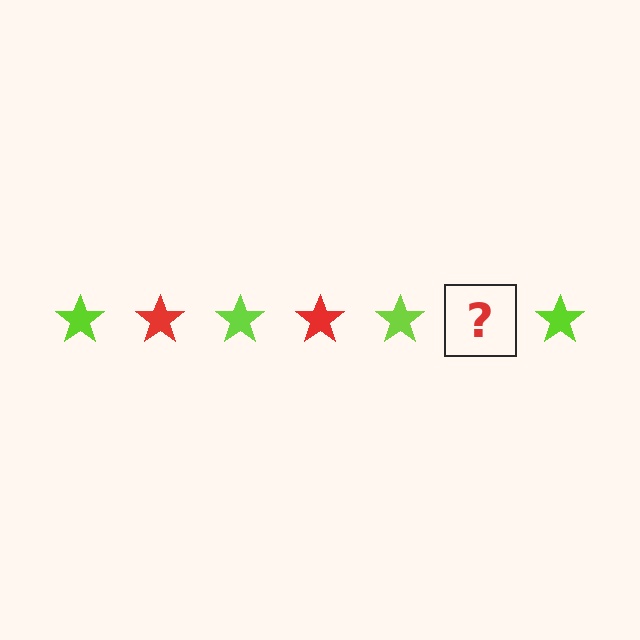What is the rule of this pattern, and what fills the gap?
The rule is that the pattern cycles through lime, red stars. The gap should be filled with a red star.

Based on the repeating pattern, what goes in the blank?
The blank should be a red star.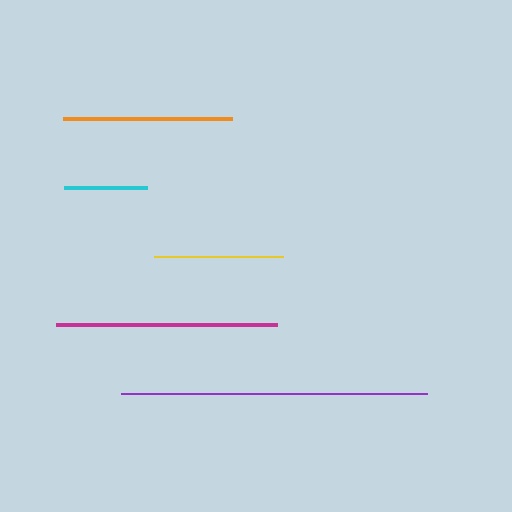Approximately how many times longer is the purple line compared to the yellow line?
The purple line is approximately 2.4 times the length of the yellow line.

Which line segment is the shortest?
The cyan line is the shortest at approximately 83 pixels.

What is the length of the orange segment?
The orange segment is approximately 170 pixels long.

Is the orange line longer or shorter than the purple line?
The purple line is longer than the orange line.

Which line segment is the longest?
The purple line is the longest at approximately 305 pixels.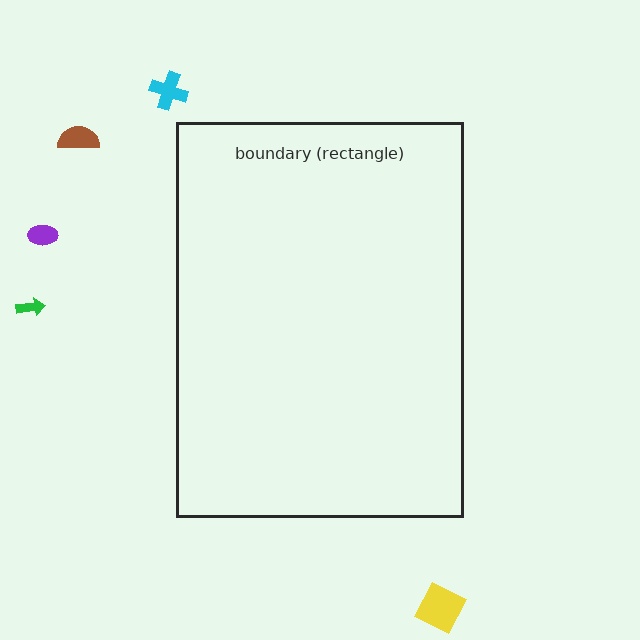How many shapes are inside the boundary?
0 inside, 5 outside.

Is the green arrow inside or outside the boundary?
Outside.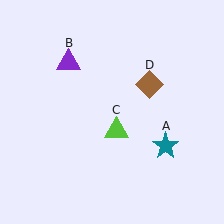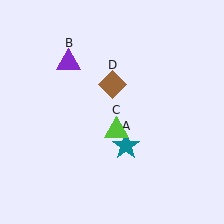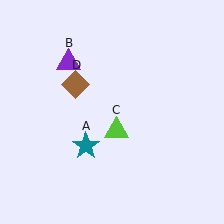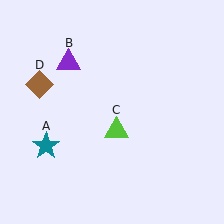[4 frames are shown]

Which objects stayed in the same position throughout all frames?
Purple triangle (object B) and lime triangle (object C) remained stationary.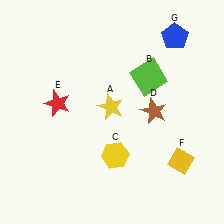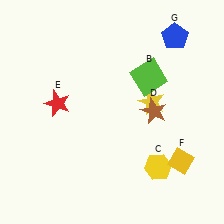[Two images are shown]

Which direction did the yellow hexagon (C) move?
The yellow hexagon (C) moved right.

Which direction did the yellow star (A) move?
The yellow star (A) moved right.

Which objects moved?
The objects that moved are: the yellow star (A), the yellow hexagon (C).